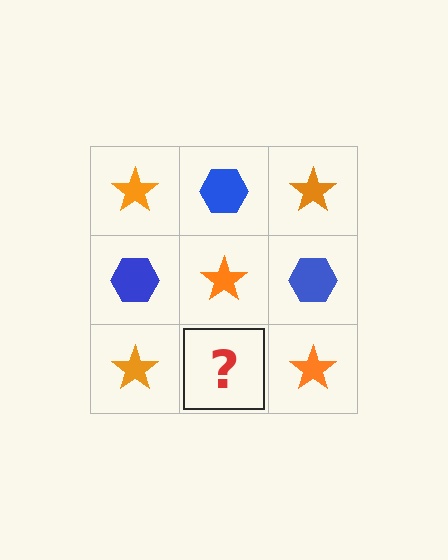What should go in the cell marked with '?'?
The missing cell should contain a blue hexagon.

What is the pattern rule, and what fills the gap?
The rule is that it alternates orange star and blue hexagon in a checkerboard pattern. The gap should be filled with a blue hexagon.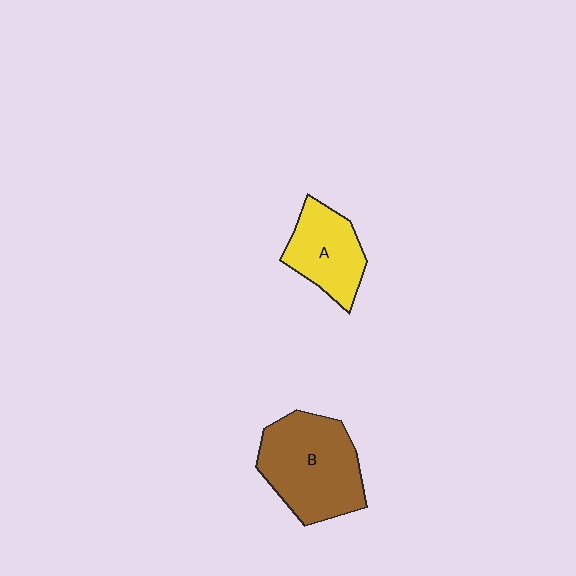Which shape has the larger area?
Shape B (brown).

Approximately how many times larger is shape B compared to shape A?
Approximately 1.6 times.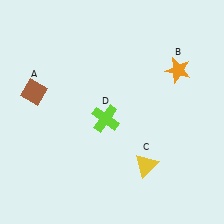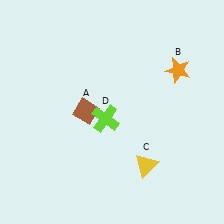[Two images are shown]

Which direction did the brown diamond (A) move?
The brown diamond (A) moved right.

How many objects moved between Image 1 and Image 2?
1 object moved between the two images.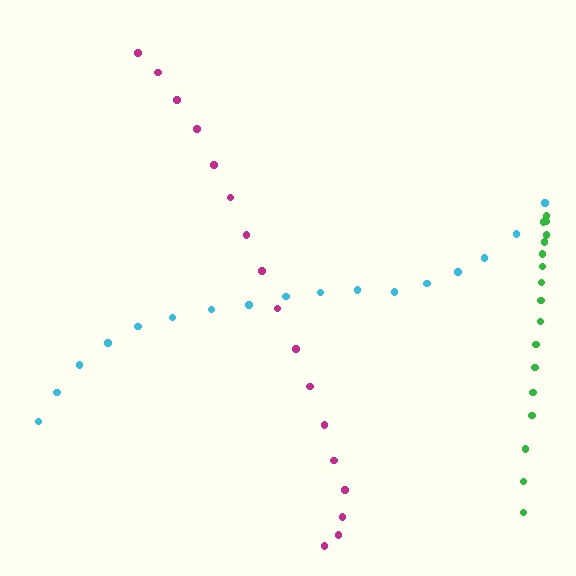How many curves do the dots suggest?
There are 3 distinct paths.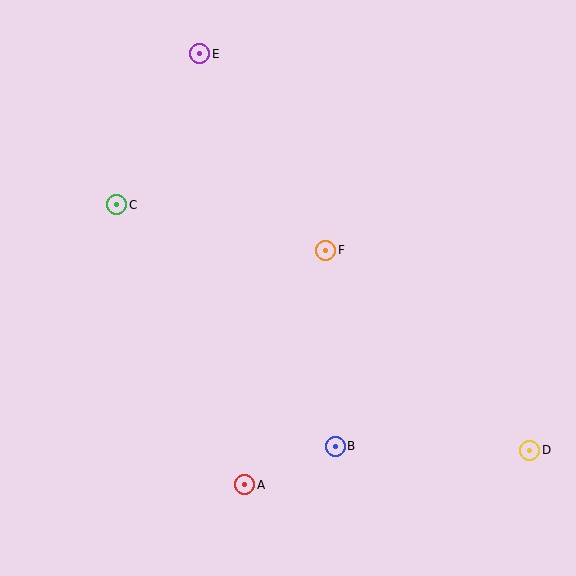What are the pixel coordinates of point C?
Point C is at (117, 205).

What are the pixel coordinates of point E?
Point E is at (200, 54).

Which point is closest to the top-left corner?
Point E is closest to the top-left corner.